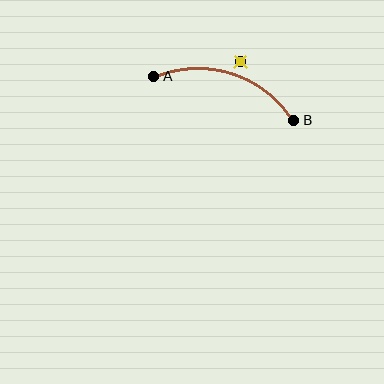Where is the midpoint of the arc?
The arc midpoint is the point on the curve farthest from the straight line joining A and B. It sits above that line.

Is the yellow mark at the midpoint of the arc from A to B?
No — the yellow mark does not lie on the arc at all. It sits slightly outside the curve.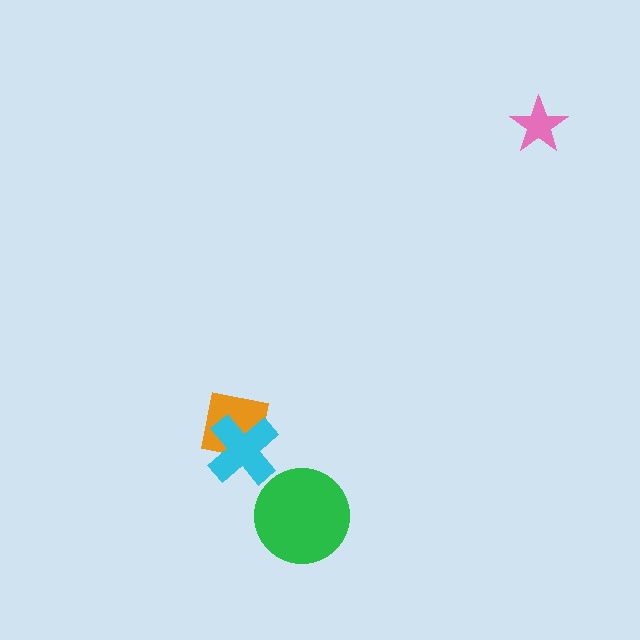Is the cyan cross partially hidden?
No, no other shape covers it.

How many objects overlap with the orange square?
1 object overlaps with the orange square.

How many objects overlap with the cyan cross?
1 object overlaps with the cyan cross.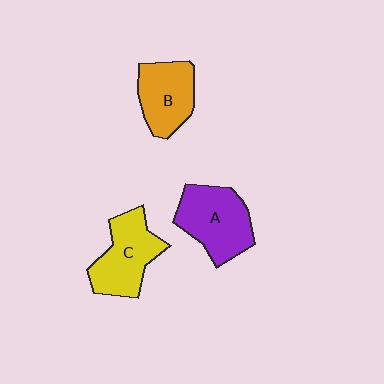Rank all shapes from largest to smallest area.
From largest to smallest: A (purple), C (yellow), B (orange).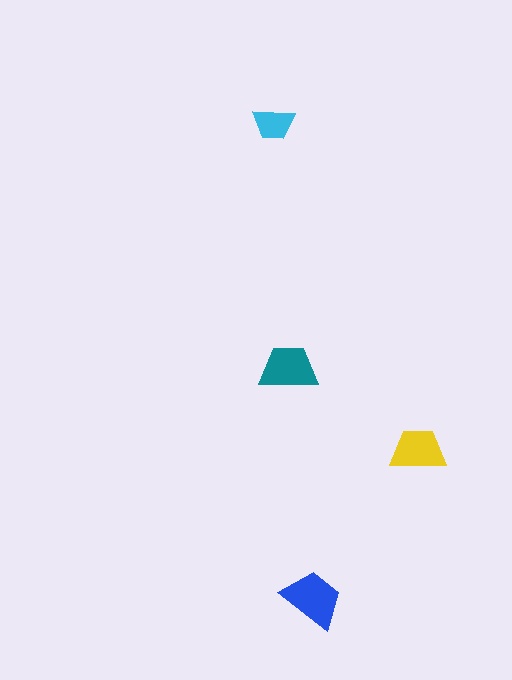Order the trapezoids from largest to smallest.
the blue one, the teal one, the yellow one, the cyan one.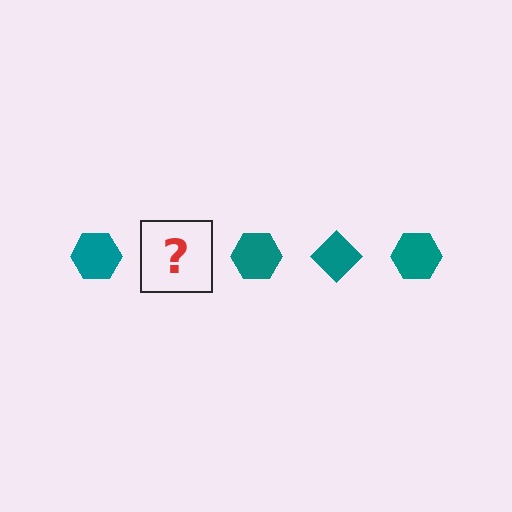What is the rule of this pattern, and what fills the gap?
The rule is that the pattern cycles through hexagon, diamond shapes in teal. The gap should be filled with a teal diamond.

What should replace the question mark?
The question mark should be replaced with a teal diamond.